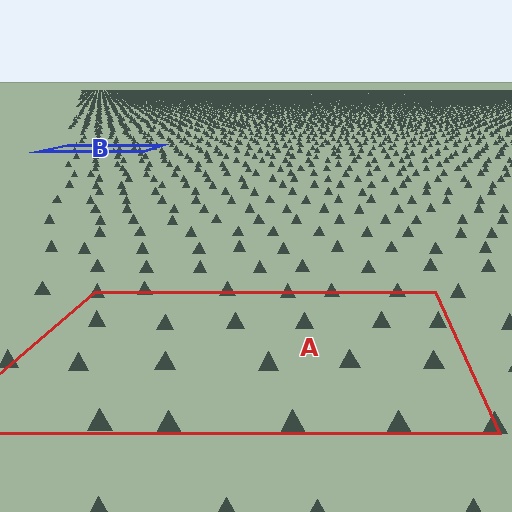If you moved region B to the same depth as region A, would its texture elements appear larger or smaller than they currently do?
They would appear larger. At a closer depth, the same texture elements are projected at a bigger on-screen size.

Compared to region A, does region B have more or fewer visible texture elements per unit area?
Region B has more texture elements per unit area — they are packed more densely because it is farther away.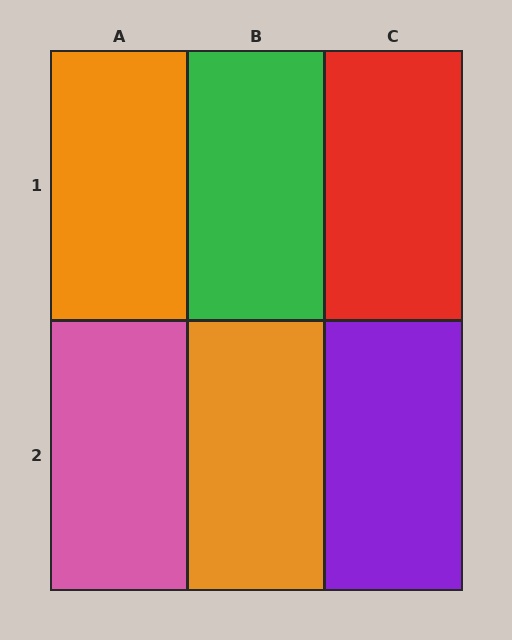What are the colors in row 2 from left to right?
Pink, orange, purple.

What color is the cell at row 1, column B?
Green.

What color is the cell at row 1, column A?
Orange.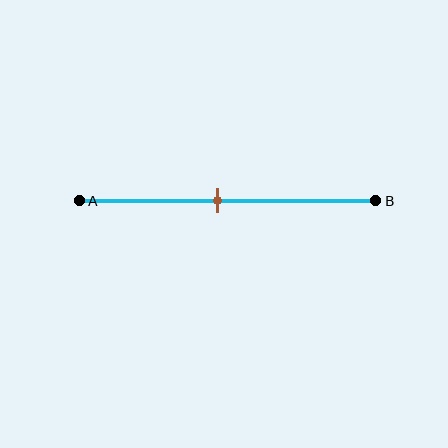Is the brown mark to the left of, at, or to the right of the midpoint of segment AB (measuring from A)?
The brown mark is to the left of the midpoint of segment AB.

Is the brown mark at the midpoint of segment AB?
No, the mark is at about 45% from A, not at the 50% midpoint.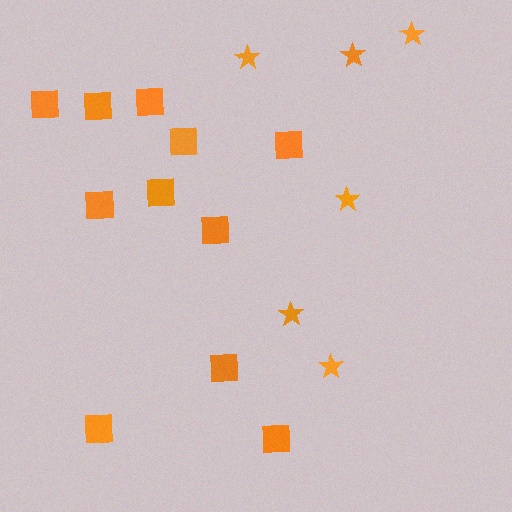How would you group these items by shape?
There are 2 groups: one group of stars (6) and one group of squares (11).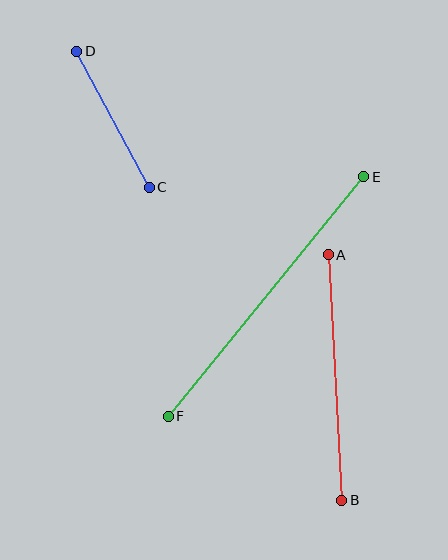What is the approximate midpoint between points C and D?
The midpoint is at approximately (113, 119) pixels.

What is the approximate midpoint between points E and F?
The midpoint is at approximately (266, 297) pixels.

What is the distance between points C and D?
The distance is approximately 154 pixels.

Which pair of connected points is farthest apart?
Points E and F are farthest apart.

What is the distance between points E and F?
The distance is approximately 310 pixels.